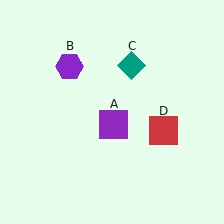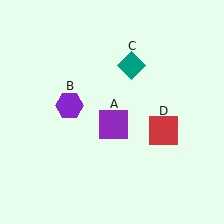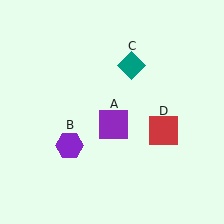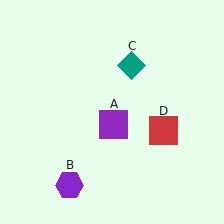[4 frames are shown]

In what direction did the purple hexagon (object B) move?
The purple hexagon (object B) moved down.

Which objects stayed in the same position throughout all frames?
Purple square (object A) and teal diamond (object C) and red square (object D) remained stationary.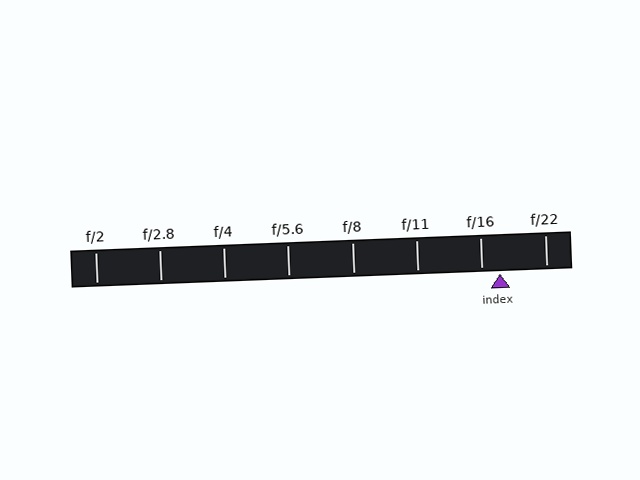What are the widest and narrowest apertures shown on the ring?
The widest aperture shown is f/2 and the narrowest is f/22.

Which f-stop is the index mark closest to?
The index mark is closest to f/16.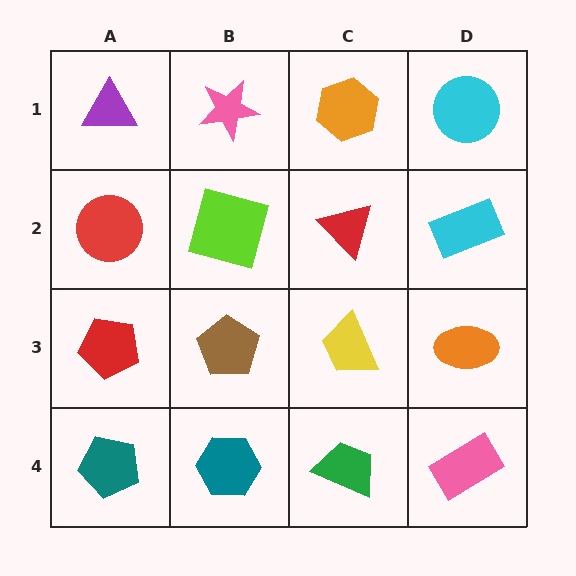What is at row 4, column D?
A pink rectangle.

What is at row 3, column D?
An orange ellipse.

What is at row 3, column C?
A yellow trapezoid.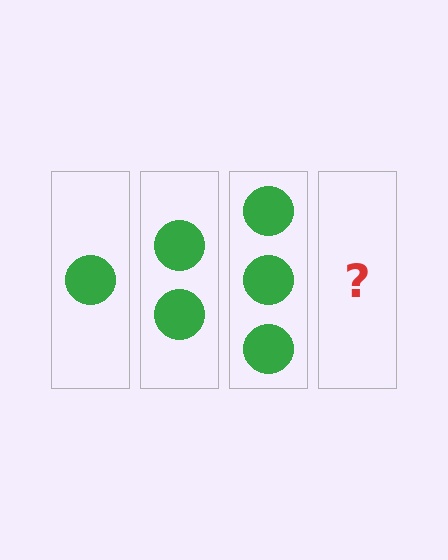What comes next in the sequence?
The next element should be 4 circles.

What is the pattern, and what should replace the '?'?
The pattern is that each step adds one more circle. The '?' should be 4 circles.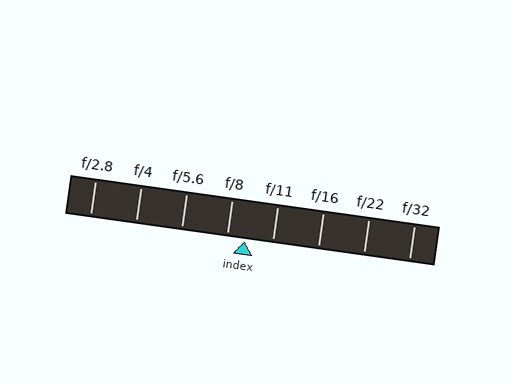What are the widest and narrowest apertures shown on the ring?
The widest aperture shown is f/2.8 and the narrowest is f/32.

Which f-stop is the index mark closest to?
The index mark is closest to f/8.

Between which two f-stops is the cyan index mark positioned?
The index mark is between f/8 and f/11.